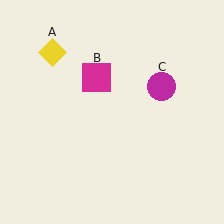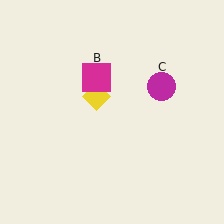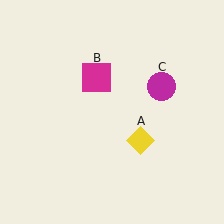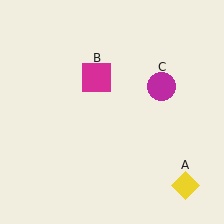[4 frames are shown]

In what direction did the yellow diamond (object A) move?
The yellow diamond (object A) moved down and to the right.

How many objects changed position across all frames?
1 object changed position: yellow diamond (object A).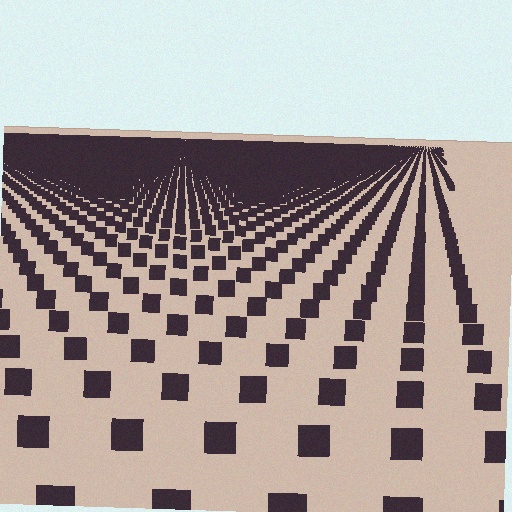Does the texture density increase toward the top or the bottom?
Density increases toward the top.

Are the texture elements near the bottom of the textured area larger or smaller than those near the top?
Larger. Near the bottom, elements are closer to the viewer and appear at a bigger on-screen size.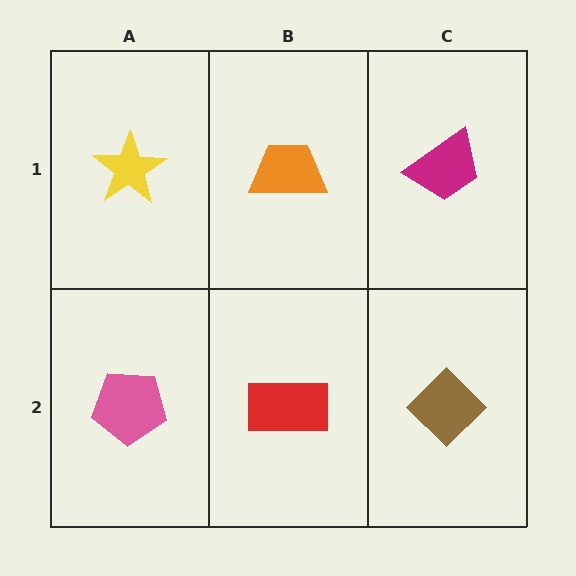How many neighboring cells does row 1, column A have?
2.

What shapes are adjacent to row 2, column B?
An orange trapezoid (row 1, column B), a pink pentagon (row 2, column A), a brown diamond (row 2, column C).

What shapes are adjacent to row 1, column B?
A red rectangle (row 2, column B), a yellow star (row 1, column A), a magenta trapezoid (row 1, column C).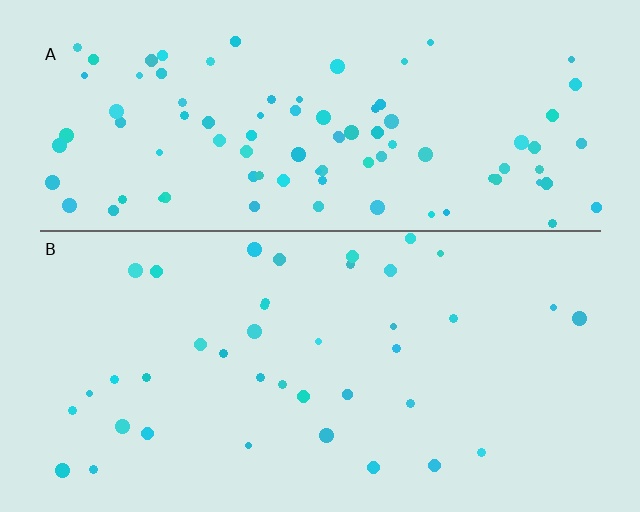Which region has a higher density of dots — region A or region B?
A (the top).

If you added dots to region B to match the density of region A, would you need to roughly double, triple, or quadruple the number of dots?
Approximately double.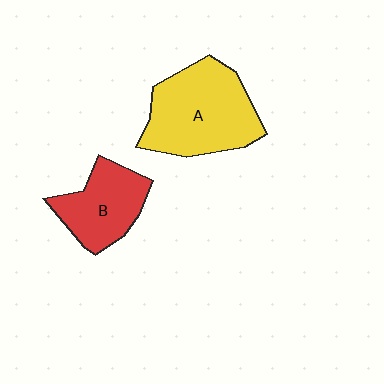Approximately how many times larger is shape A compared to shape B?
Approximately 1.6 times.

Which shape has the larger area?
Shape A (yellow).